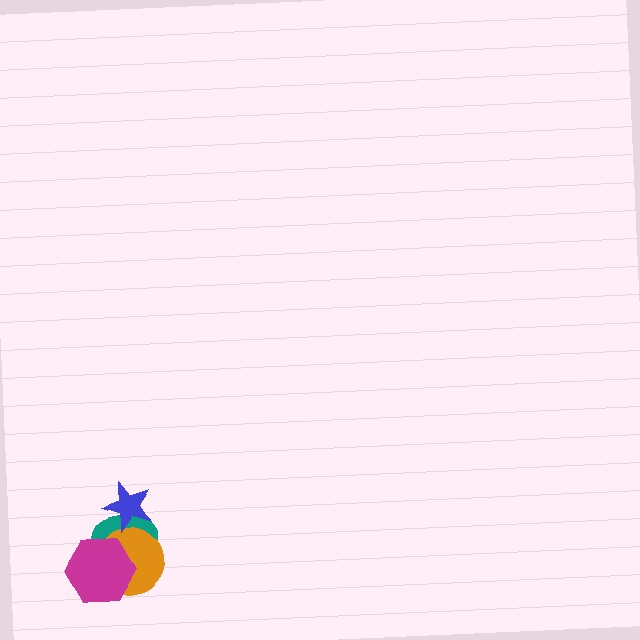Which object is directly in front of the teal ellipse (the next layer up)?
The orange circle is directly in front of the teal ellipse.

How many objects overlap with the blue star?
1 object overlaps with the blue star.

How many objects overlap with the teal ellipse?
3 objects overlap with the teal ellipse.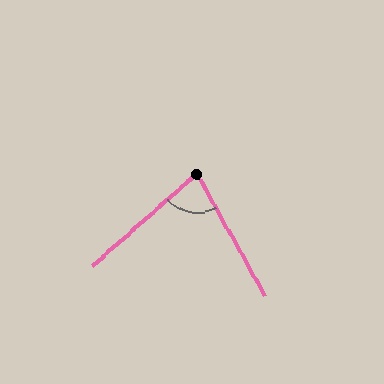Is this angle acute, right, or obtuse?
It is acute.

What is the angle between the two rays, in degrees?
Approximately 78 degrees.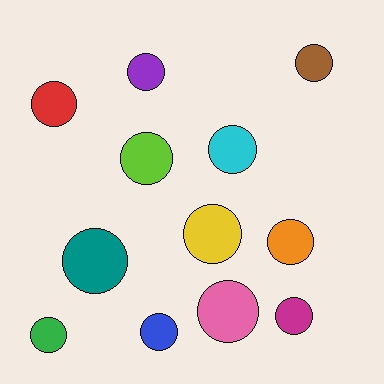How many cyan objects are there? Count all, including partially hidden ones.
There is 1 cyan object.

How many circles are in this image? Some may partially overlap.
There are 12 circles.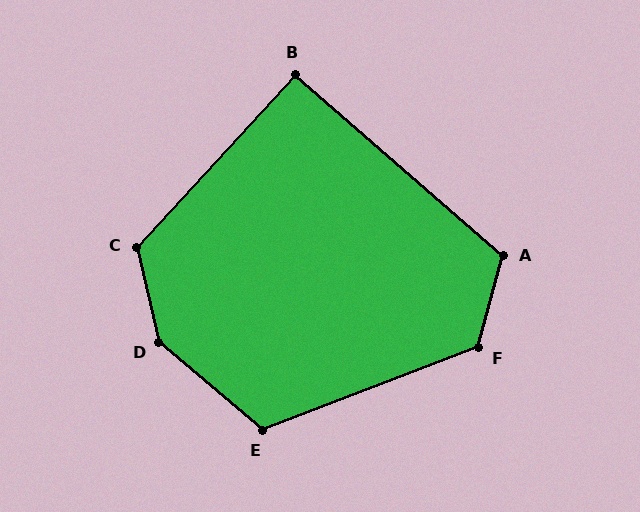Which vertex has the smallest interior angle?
B, at approximately 91 degrees.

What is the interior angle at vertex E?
Approximately 119 degrees (obtuse).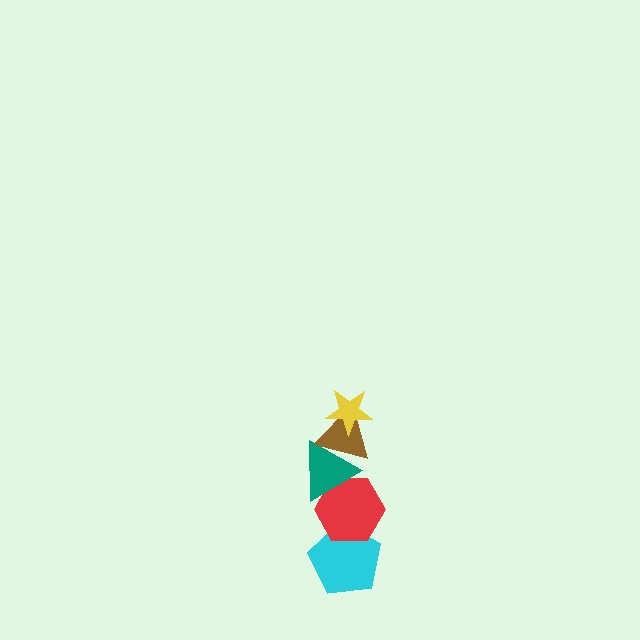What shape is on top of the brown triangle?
The yellow star is on top of the brown triangle.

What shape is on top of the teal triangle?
The brown triangle is on top of the teal triangle.